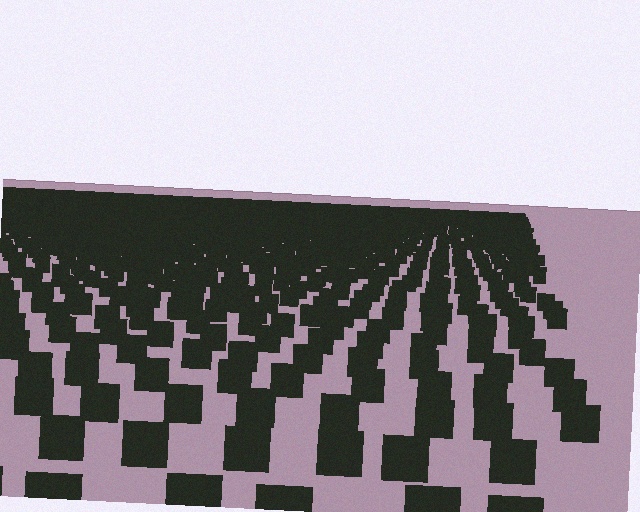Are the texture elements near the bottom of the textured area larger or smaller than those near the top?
Larger. Near the bottom, elements are closer to the viewer and appear at a bigger on-screen size.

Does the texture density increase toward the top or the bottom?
Density increases toward the top.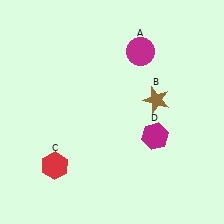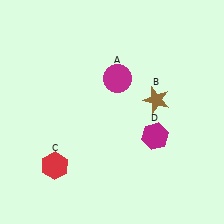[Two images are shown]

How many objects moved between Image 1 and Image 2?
1 object moved between the two images.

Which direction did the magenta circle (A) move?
The magenta circle (A) moved down.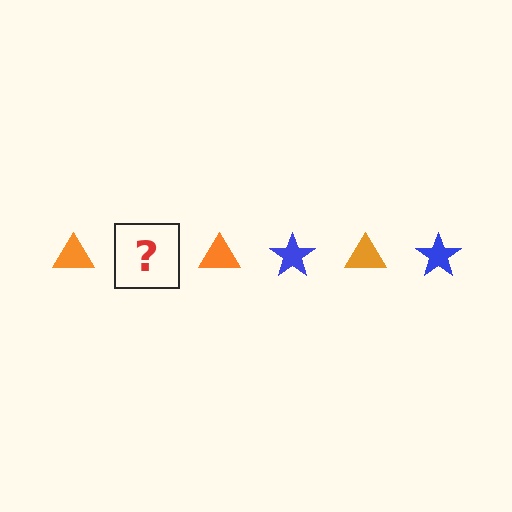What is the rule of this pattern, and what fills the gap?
The rule is that the pattern alternates between orange triangle and blue star. The gap should be filled with a blue star.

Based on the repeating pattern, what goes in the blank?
The blank should be a blue star.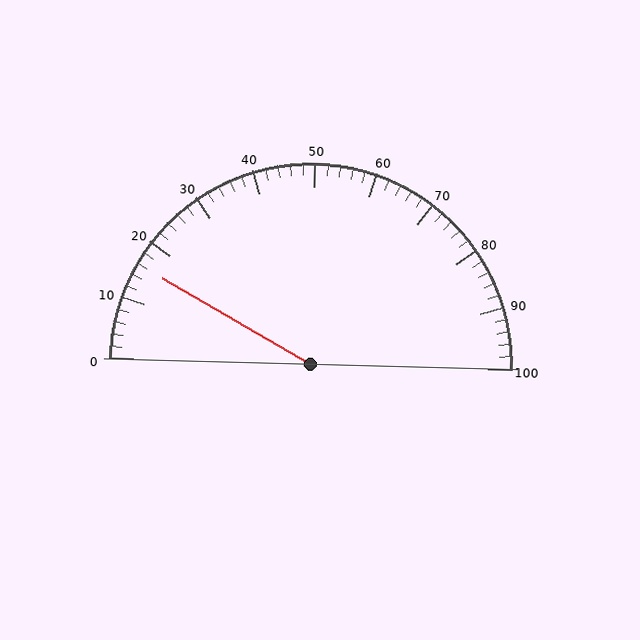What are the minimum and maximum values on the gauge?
The gauge ranges from 0 to 100.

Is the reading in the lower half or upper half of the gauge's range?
The reading is in the lower half of the range (0 to 100).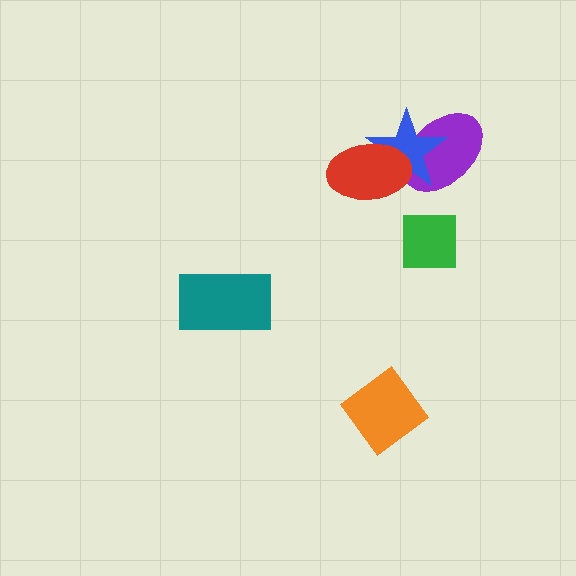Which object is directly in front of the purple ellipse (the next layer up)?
The blue star is directly in front of the purple ellipse.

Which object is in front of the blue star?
The red ellipse is in front of the blue star.